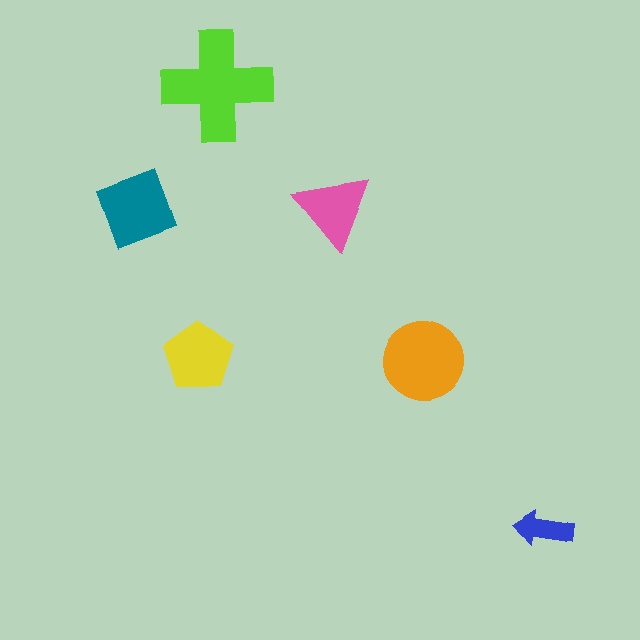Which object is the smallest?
The blue arrow.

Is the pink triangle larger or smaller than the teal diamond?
Smaller.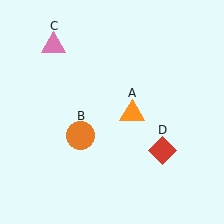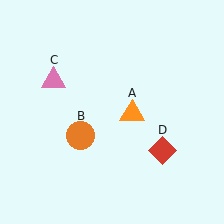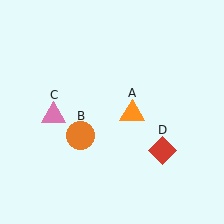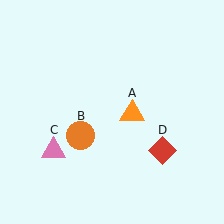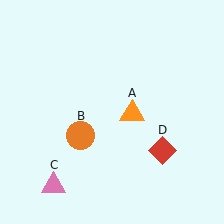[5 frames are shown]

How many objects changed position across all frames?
1 object changed position: pink triangle (object C).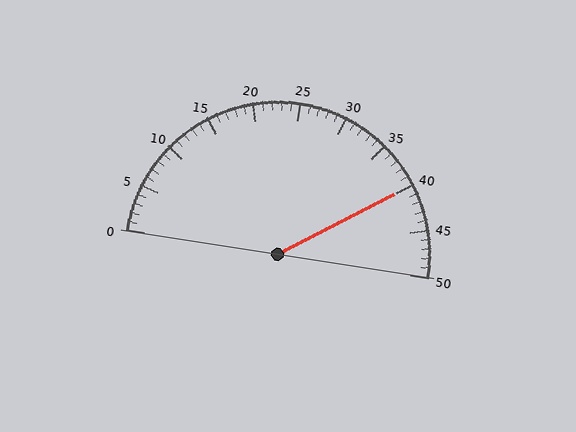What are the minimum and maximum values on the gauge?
The gauge ranges from 0 to 50.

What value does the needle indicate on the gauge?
The needle indicates approximately 40.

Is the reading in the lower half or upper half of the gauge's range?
The reading is in the upper half of the range (0 to 50).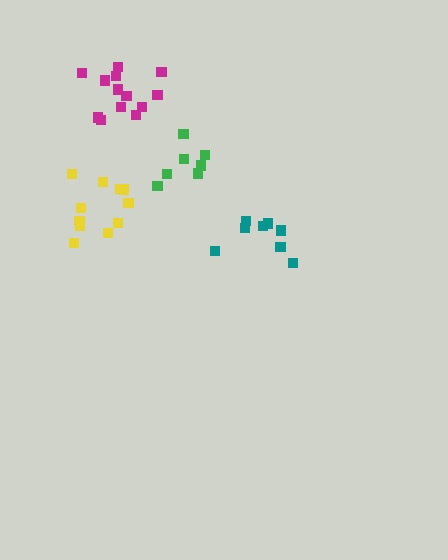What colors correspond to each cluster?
The clusters are colored: yellow, teal, green, magenta.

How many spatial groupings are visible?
There are 4 spatial groupings.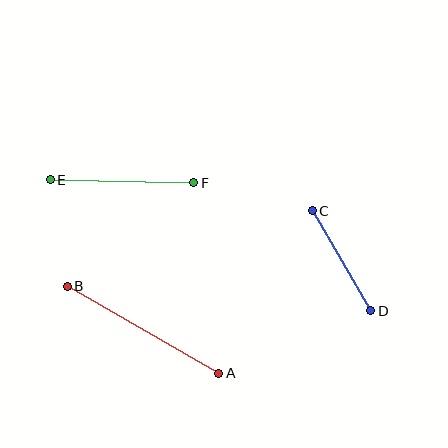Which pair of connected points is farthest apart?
Points A and B are farthest apart.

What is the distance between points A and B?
The distance is approximately 175 pixels.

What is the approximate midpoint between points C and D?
The midpoint is at approximately (341, 261) pixels.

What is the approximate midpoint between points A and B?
The midpoint is at approximately (143, 330) pixels.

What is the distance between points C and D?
The distance is approximately 116 pixels.